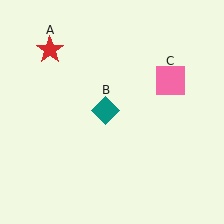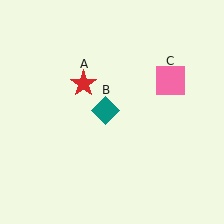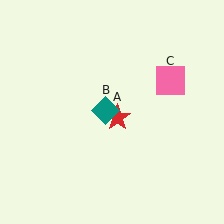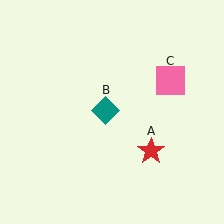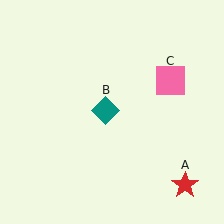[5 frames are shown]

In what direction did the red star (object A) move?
The red star (object A) moved down and to the right.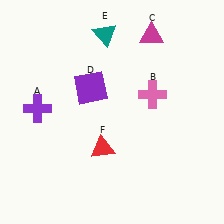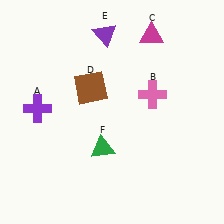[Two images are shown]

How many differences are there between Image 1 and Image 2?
There are 3 differences between the two images.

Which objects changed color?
D changed from purple to brown. E changed from teal to purple. F changed from red to green.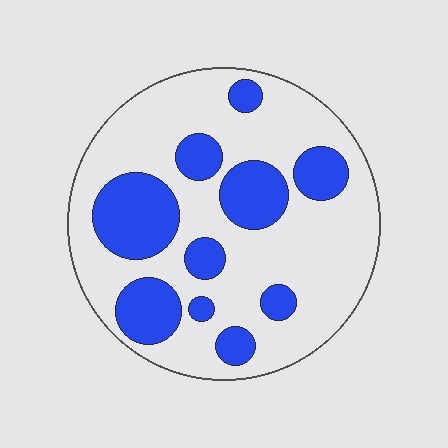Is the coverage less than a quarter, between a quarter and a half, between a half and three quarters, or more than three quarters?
Between a quarter and a half.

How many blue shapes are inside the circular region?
10.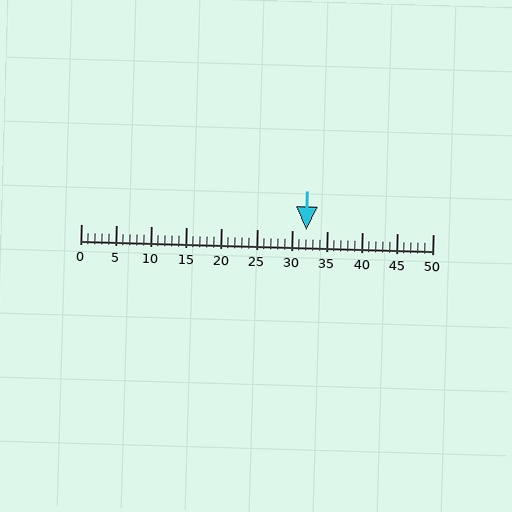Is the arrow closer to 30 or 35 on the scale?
The arrow is closer to 30.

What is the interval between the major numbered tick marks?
The major tick marks are spaced 5 units apart.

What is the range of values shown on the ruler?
The ruler shows values from 0 to 50.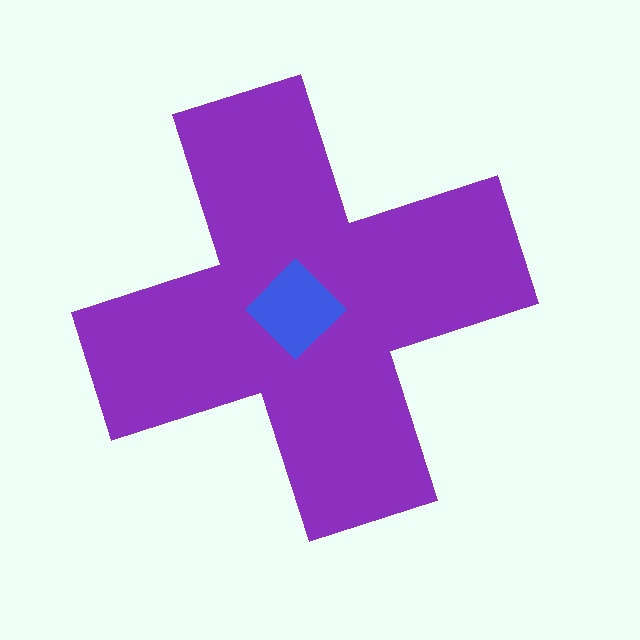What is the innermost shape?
The blue diamond.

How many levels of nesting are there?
2.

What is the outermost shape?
The purple cross.